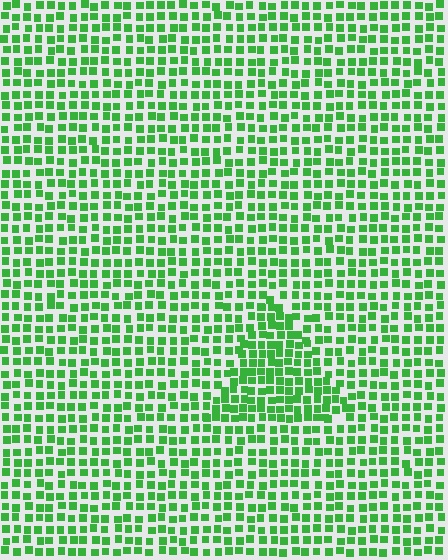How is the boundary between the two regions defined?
The boundary is defined by a change in element density (approximately 1.5x ratio). All elements are the same color, size, and shape.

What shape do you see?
I see a triangle.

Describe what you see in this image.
The image contains small green elements arranged at two different densities. A triangle-shaped region is visible where the elements are more densely packed than the surrounding area.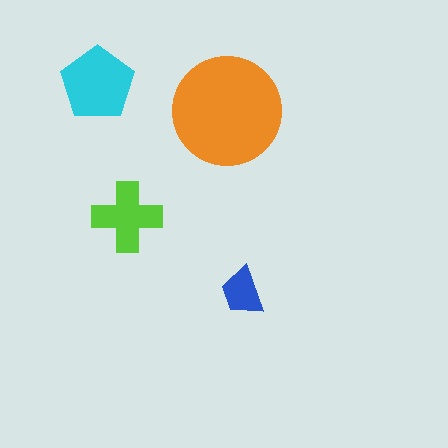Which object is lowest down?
The blue trapezoid is bottommost.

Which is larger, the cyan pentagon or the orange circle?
The orange circle.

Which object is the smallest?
The blue trapezoid.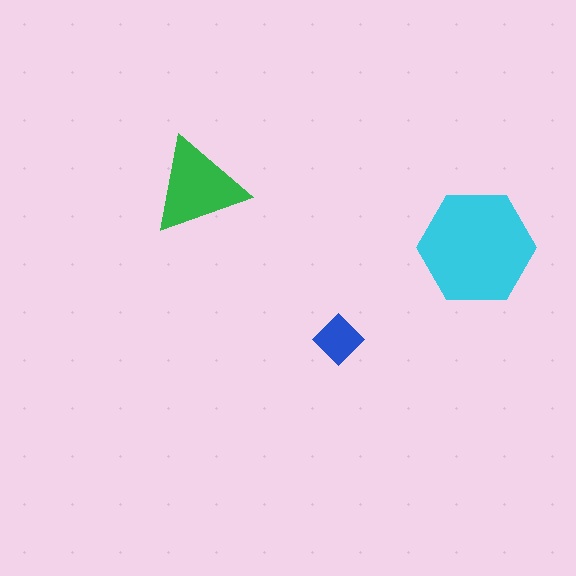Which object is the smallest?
The blue diamond.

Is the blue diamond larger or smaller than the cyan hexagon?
Smaller.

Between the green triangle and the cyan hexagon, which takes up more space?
The cyan hexagon.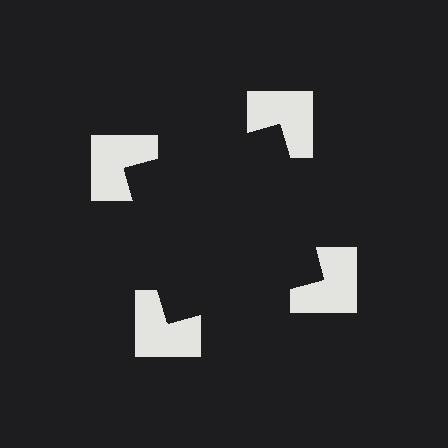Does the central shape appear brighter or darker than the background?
It typically appears slightly darker than the background, even though no actual brightness change is drawn.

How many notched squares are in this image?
There are 4 — one at each vertex of the illusory square.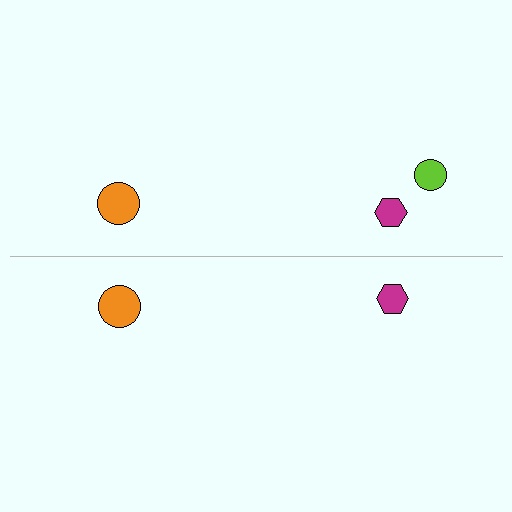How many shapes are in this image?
There are 5 shapes in this image.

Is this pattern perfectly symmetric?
No, the pattern is not perfectly symmetric. A lime circle is missing from the bottom side.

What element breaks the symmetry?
A lime circle is missing from the bottom side.